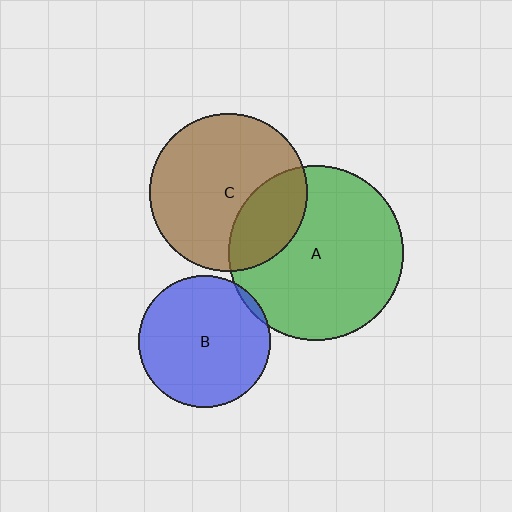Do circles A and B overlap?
Yes.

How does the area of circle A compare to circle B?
Approximately 1.8 times.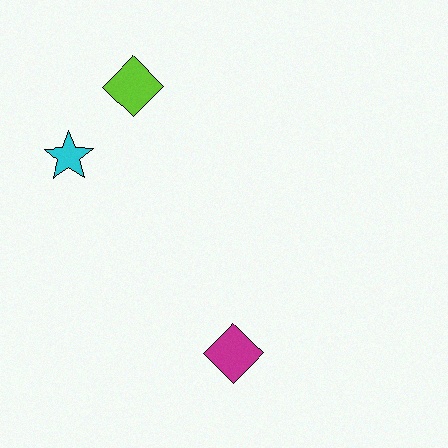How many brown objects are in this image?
There are no brown objects.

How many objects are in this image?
There are 3 objects.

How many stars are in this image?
There is 1 star.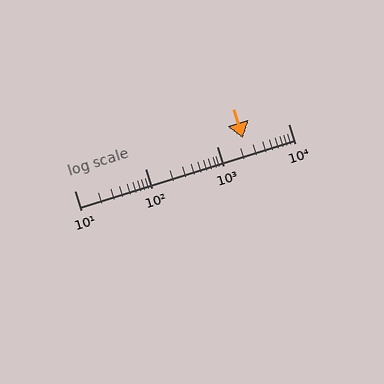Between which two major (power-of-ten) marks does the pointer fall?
The pointer is between 1000 and 10000.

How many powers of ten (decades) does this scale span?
The scale spans 3 decades, from 10 to 10000.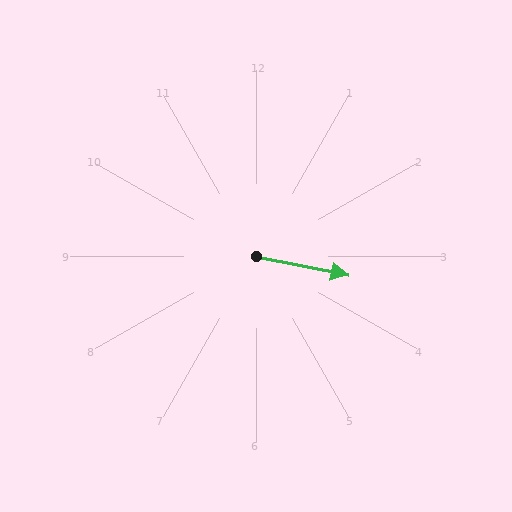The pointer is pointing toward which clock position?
Roughly 3 o'clock.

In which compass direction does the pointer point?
East.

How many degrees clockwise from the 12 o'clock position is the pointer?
Approximately 102 degrees.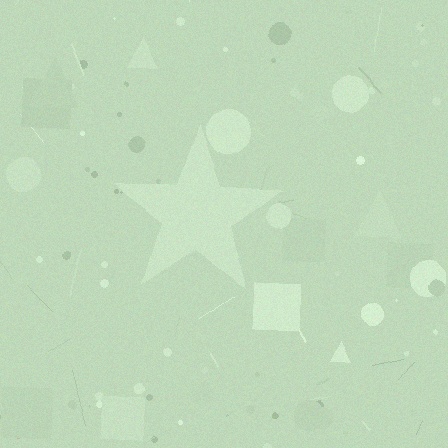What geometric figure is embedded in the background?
A star is embedded in the background.